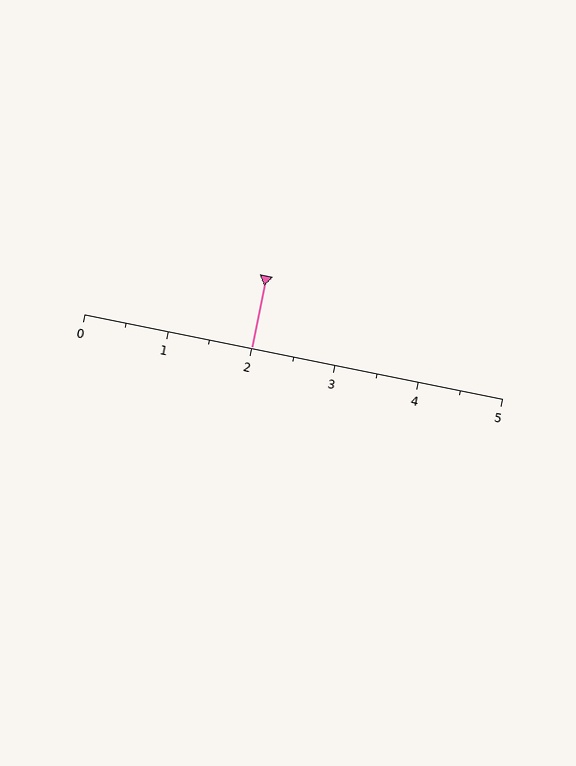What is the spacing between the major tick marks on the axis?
The major ticks are spaced 1 apart.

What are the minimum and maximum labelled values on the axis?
The axis runs from 0 to 5.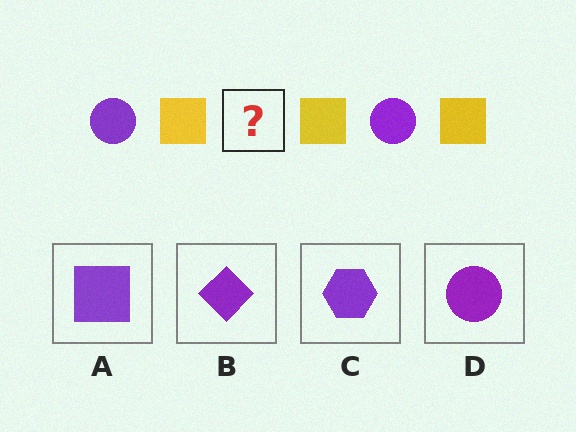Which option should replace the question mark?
Option D.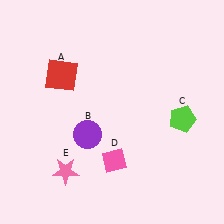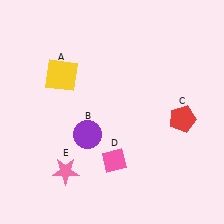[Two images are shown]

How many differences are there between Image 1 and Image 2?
There are 2 differences between the two images.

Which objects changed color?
A changed from red to yellow. C changed from lime to red.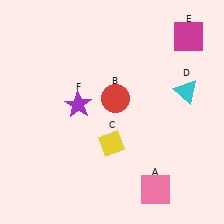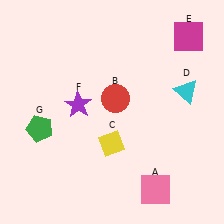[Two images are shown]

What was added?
A green pentagon (G) was added in Image 2.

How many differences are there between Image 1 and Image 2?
There is 1 difference between the two images.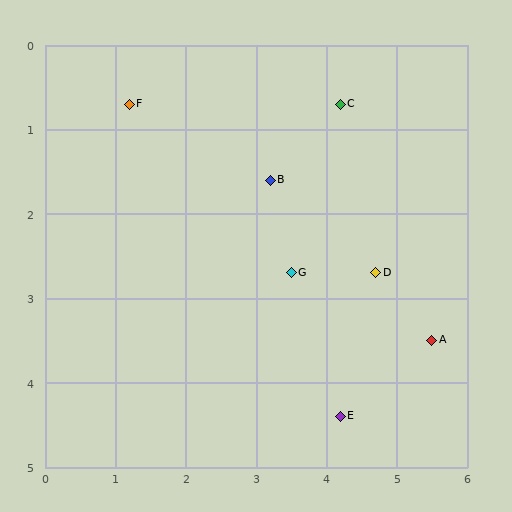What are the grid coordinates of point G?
Point G is at approximately (3.5, 2.7).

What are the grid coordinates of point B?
Point B is at approximately (3.2, 1.6).